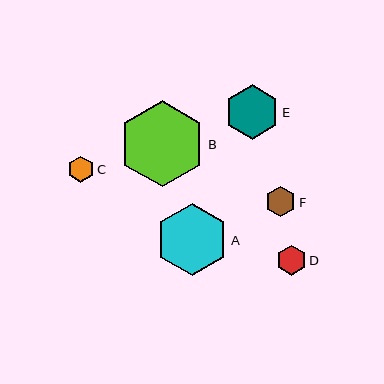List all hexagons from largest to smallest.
From largest to smallest: B, A, E, F, D, C.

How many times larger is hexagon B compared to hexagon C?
Hexagon B is approximately 3.3 times the size of hexagon C.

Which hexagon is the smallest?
Hexagon C is the smallest with a size of approximately 26 pixels.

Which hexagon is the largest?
Hexagon B is the largest with a size of approximately 86 pixels.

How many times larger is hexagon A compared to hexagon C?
Hexagon A is approximately 2.8 times the size of hexagon C.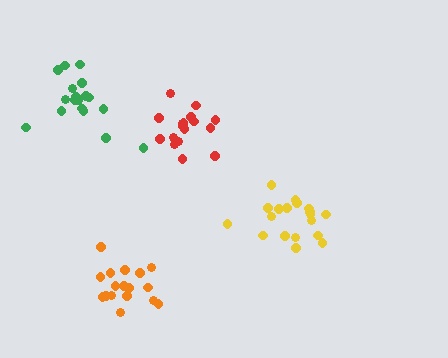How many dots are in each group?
Group 1: 17 dots, Group 2: 18 dots, Group 3: 19 dots, Group 4: 17 dots (71 total).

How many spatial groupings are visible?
There are 4 spatial groupings.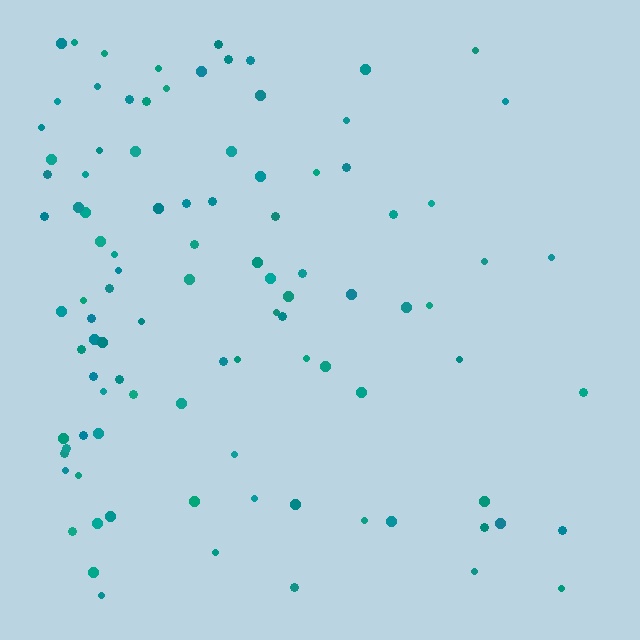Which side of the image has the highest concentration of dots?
The left.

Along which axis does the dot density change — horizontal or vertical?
Horizontal.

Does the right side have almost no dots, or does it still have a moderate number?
Still a moderate number, just noticeably fewer than the left.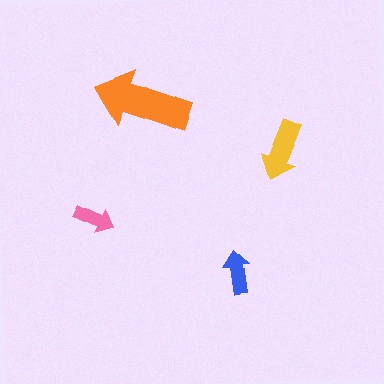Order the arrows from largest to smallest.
the orange one, the yellow one, the blue one, the pink one.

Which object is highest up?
The orange arrow is topmost.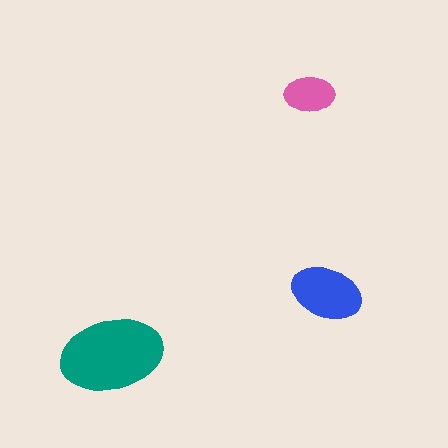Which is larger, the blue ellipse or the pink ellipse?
The blue one.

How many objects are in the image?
There are 3 objects in the image.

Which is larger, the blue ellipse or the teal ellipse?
The teal one.